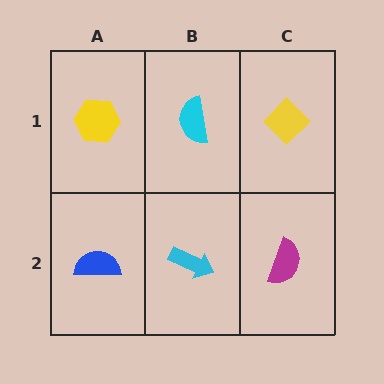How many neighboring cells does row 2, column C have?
2.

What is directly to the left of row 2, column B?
A blue semicircle.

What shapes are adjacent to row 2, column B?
A cyan semicircle (row 1, column B), a blue semicircle (row 2, column A), a magenta semicircle (row 2, column C).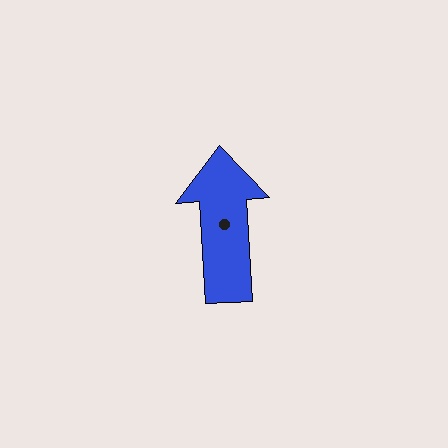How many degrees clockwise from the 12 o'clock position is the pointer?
Approximately 357 degrees.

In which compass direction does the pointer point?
North.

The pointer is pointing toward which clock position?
Roughly 12 o'clock.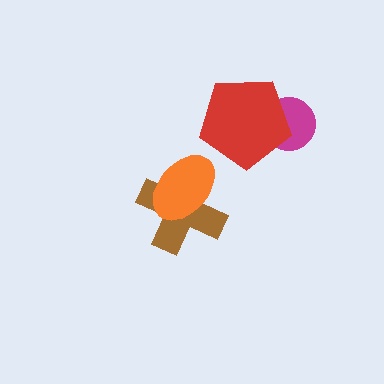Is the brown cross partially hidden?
Yes, it is partially covered by another shape.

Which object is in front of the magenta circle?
The red pentagon is in front of the magenta circle.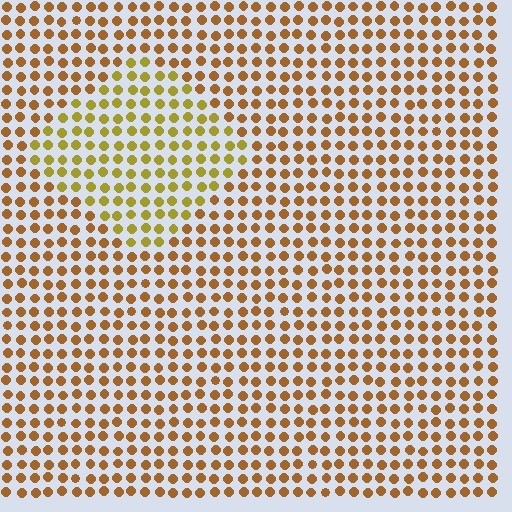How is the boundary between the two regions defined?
The boundary is defined purely by a slight shift in hue (about 28 degrees). Spacing, size, and orientation are identical on both sides.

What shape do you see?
I see a diamond.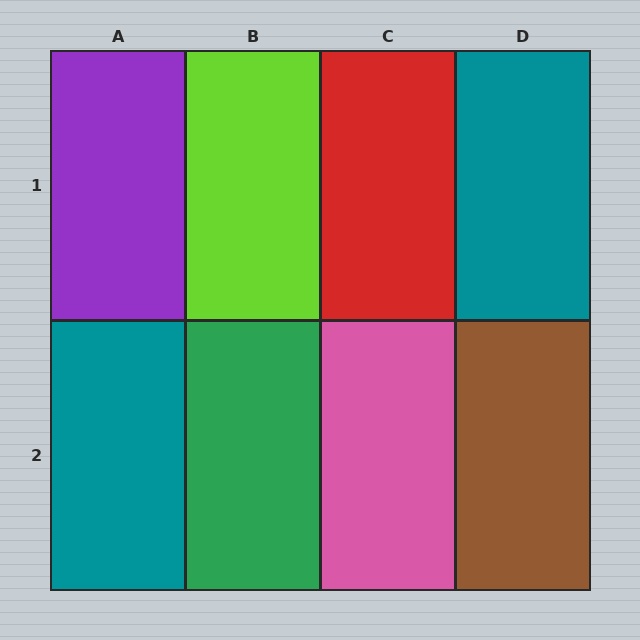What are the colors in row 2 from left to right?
Teal, green, pink, brown.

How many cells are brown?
1 cell is brown.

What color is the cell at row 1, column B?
Lime.